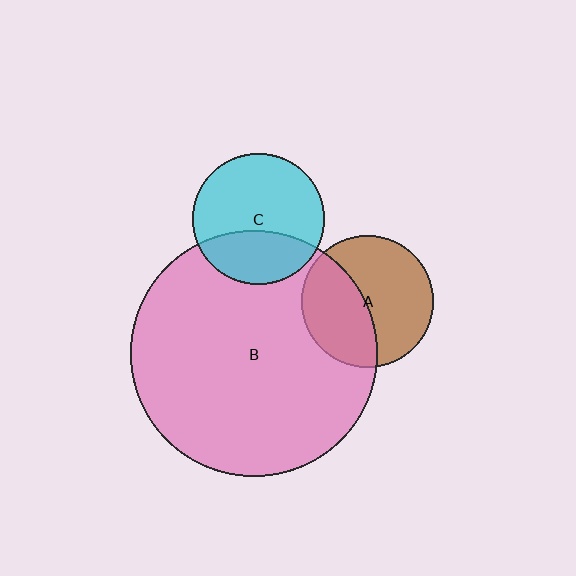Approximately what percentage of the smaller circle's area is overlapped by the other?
Approximately 35%.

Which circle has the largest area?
Circle B (pink).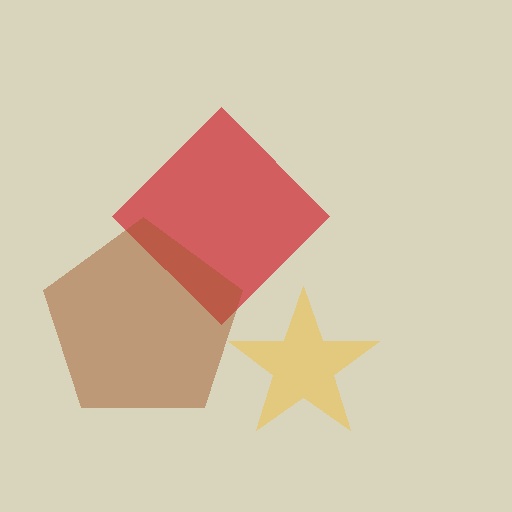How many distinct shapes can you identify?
There are 3 distinct shapes: a yellow star, a red diamond, a brown pentagon.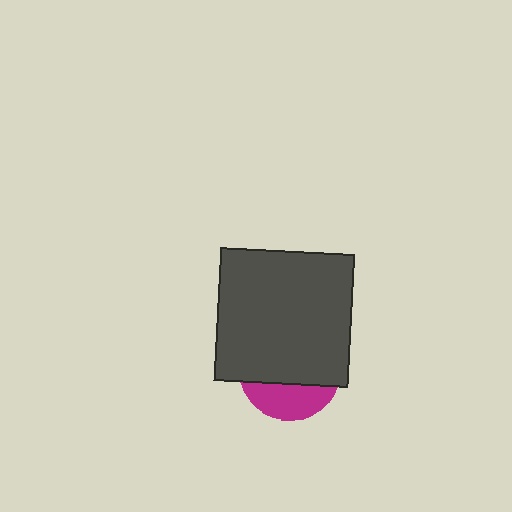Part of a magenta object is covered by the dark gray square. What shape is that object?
It is a circle.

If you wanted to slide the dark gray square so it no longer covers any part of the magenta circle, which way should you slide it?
Slide it up — that is the most direct way to separate the two shapes.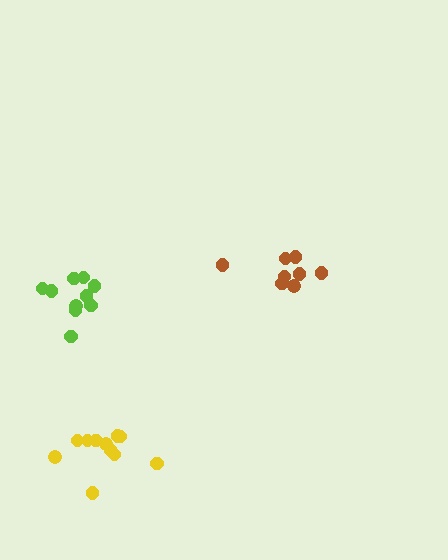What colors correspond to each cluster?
The clusters are colored: brown, yellow, lime.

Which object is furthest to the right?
The brown cluster is rightmost.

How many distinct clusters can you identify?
There are 3 distinct clusters.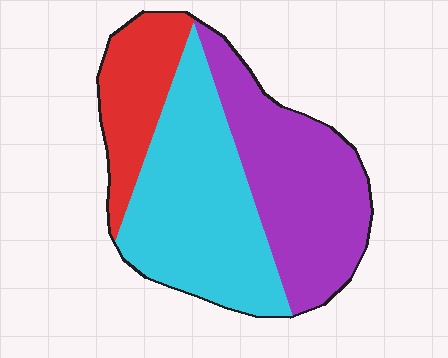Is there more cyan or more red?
Cyan.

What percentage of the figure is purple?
Purple takes up about three eighths (3/8) of the figure.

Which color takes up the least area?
Red, at roughly 20%.